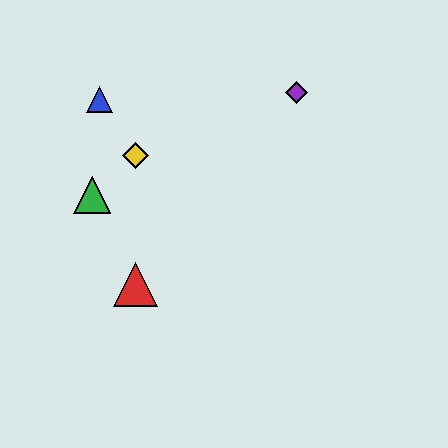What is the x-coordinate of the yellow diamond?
The yellow diamond is at x≈136.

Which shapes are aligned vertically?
The red triangle, the yellow diamond are aligned vertically.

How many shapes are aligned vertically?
2 shapes (the red triangle, the yellow diamond) are aligned vertically.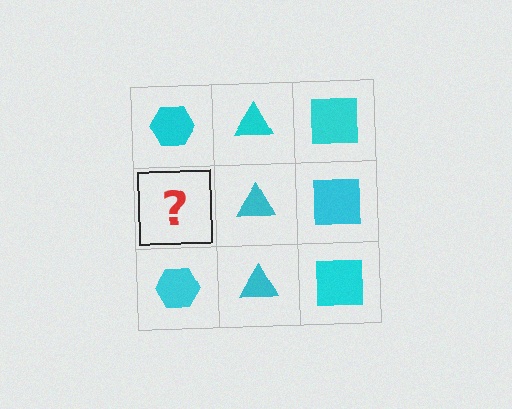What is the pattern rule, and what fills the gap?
The rule is that each column has a consistent shape. The gap should be filled with a cyan hexagon.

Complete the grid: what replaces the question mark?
The question mark should be replaced with a cyan hexagon.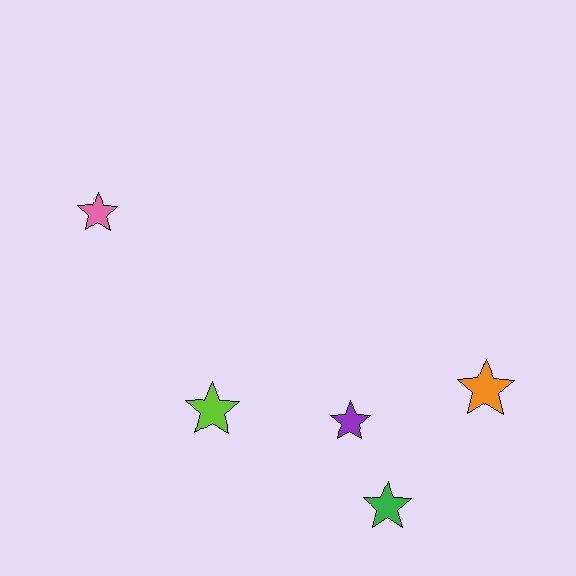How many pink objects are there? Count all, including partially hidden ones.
There is 1 pink object.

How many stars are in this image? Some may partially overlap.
There are 5 stars.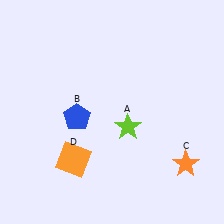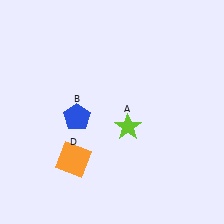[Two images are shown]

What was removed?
The orange star (C) was removed in Image 2.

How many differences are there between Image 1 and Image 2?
There is 1 difference between the two images.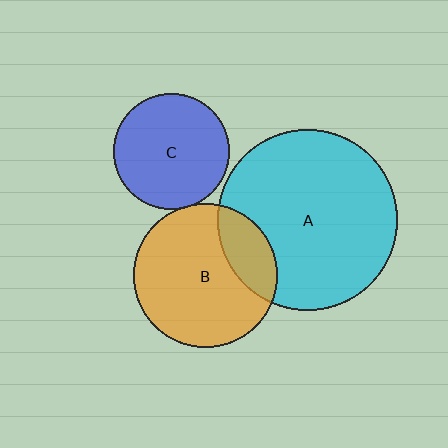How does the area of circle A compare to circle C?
Approximately 2.4 times.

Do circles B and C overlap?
Yes.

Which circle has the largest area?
Circle A (cyan).